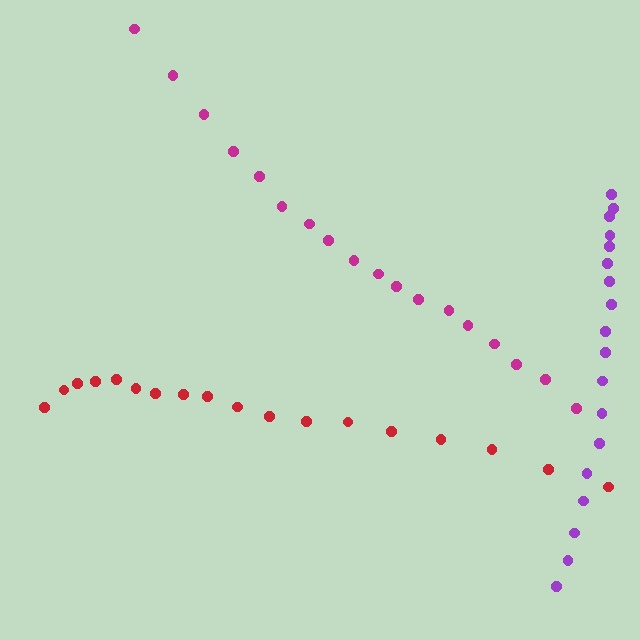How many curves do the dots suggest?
There are 3 distinct paths.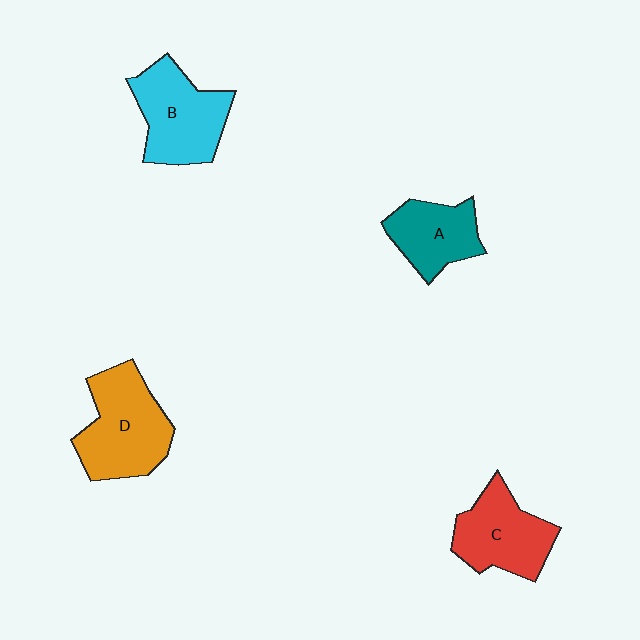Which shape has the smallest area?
Shape A (teal).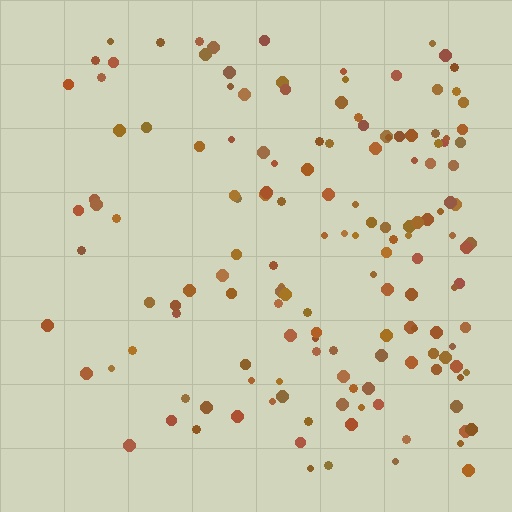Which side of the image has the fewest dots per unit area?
The left.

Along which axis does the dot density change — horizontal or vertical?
Horizontal.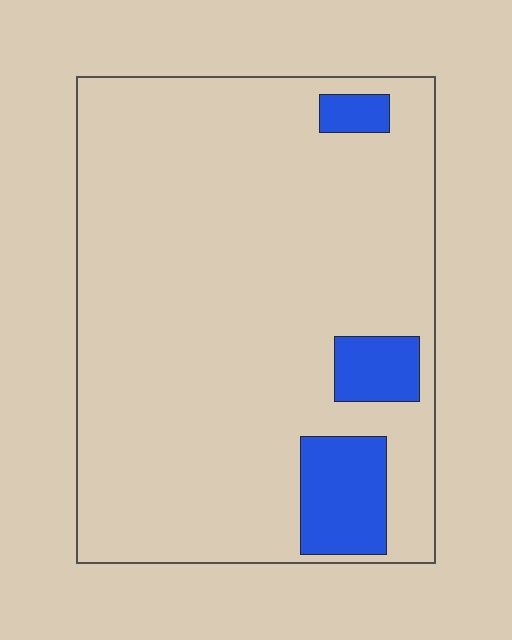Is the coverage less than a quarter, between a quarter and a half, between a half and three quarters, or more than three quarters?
Less than a quarter.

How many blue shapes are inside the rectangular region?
3.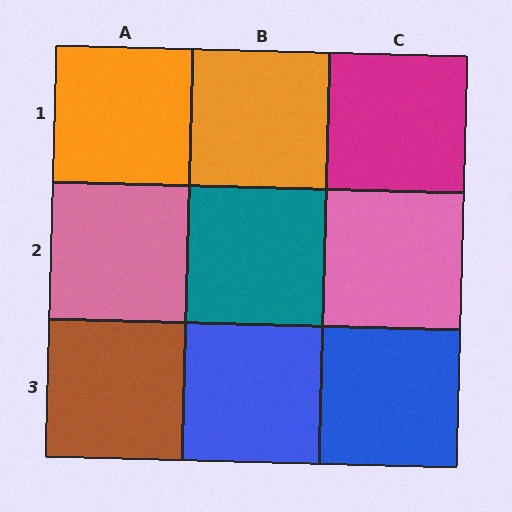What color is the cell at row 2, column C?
Pink.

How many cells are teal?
1 cell is teal.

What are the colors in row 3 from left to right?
Brown, blue, blue.